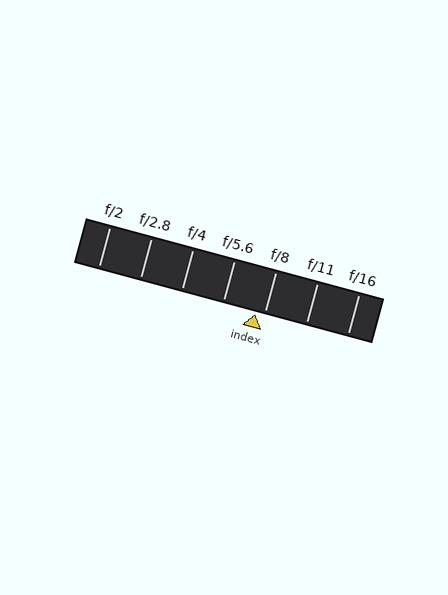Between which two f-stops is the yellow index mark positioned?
The index mark is between f/5.6 and f/8.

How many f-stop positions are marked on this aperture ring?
There are 7 f-stop positions marked.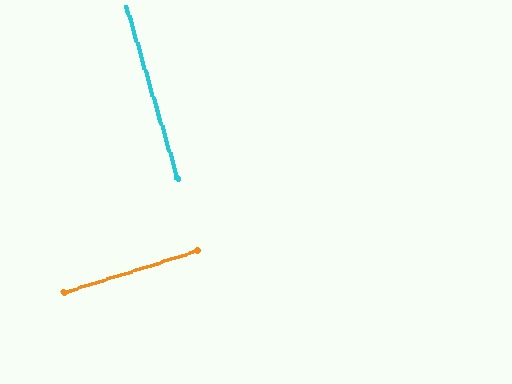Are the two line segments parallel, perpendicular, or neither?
Perpendicular — they meet at approximately 89°.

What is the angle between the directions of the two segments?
Approximately 89 degrees.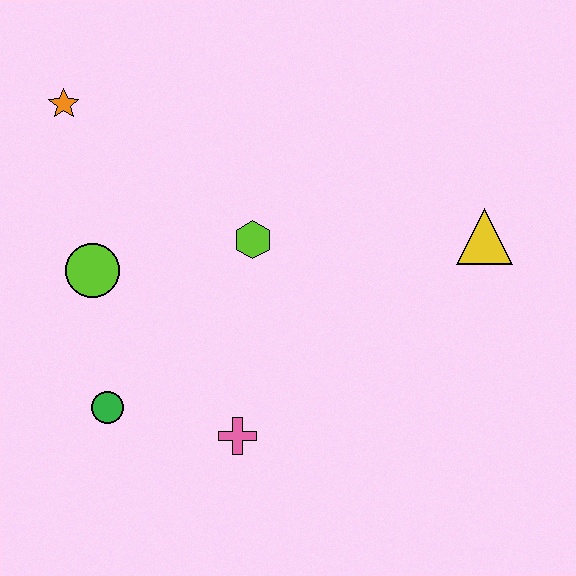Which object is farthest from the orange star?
The yellow triangle is farthest from the orange star.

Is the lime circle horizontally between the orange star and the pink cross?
Yes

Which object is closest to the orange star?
The lime circle is closest to the orange star.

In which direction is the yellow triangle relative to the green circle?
The yellow triangle is to the right of the green circle.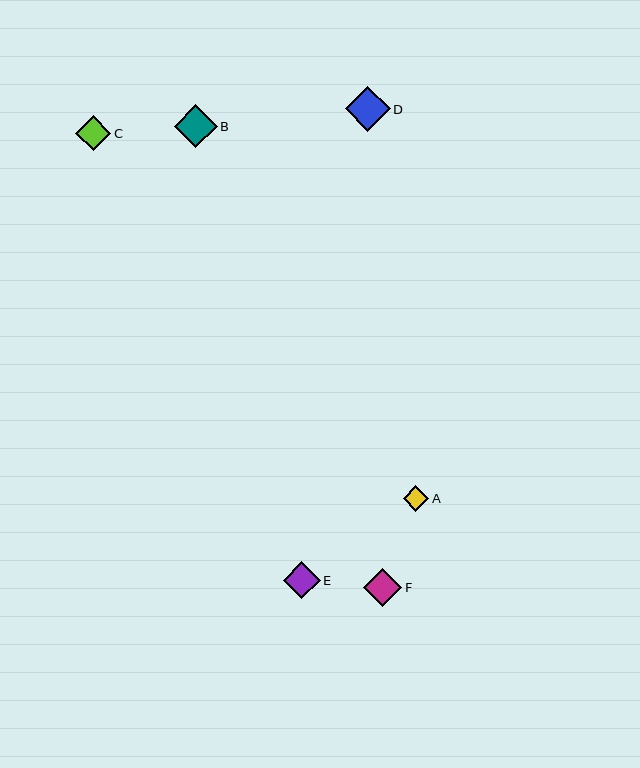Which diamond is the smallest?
Diamond A is the smallest with a size of approximately 26 pixels.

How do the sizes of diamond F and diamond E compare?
Diamond F and diamond E are approximately the same size.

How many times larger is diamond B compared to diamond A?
Diamond B is approximately 1.7 times the size of diamond A.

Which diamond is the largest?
Diamond D is the largest with a size of approximately 45 pixels.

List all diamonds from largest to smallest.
From largest to smallest: D, B, F, E, C, A.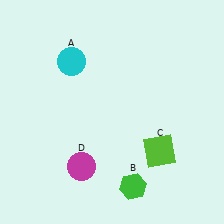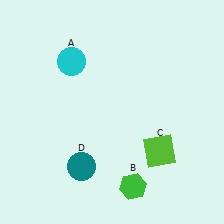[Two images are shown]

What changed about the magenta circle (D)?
In Image 1, D is magenta. In Image 2, it changed to teal.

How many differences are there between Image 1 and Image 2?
There is 1 difference between the two images.